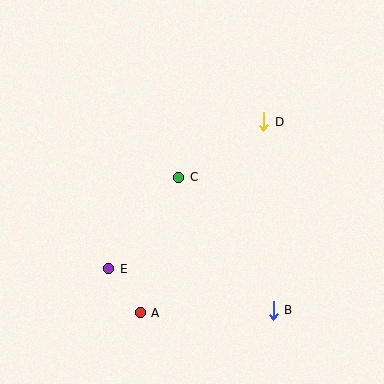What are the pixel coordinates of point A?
Point A is at (140, 313).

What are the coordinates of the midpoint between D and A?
The midpoint between D and A is at (202, 217).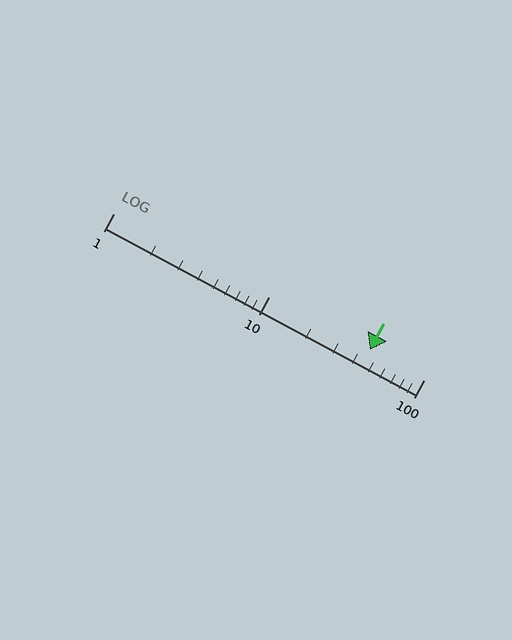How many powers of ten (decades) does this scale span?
The scale spans 2 decades, from 1 to 100.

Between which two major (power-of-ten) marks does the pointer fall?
The pointer is between 10 and 100.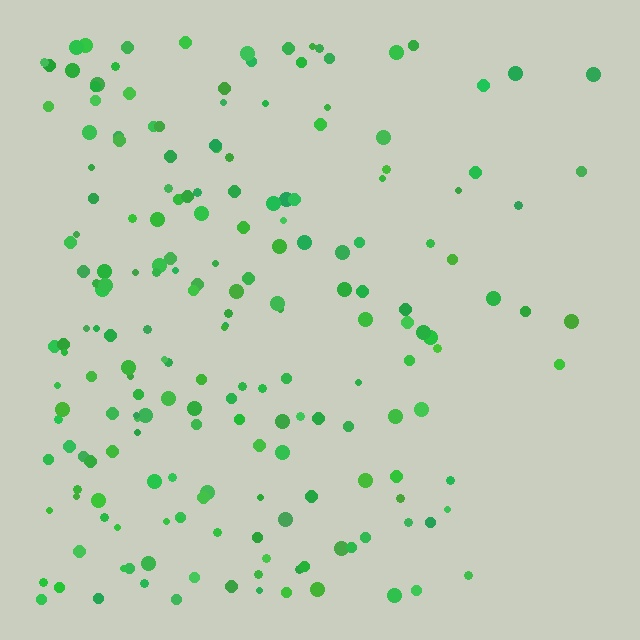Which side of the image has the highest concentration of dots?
The left.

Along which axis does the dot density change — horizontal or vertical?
Horizontal.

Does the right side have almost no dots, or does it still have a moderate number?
Still a moderate number, just noticeably fewer than the left.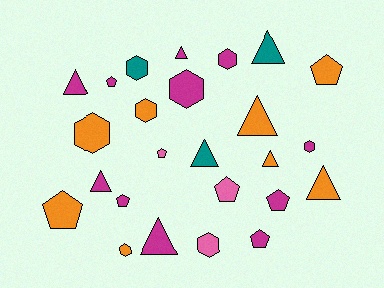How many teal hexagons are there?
There is 1 teal hexagon.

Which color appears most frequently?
Magenta, with 11 objects.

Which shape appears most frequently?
Triangle, with 9 objects.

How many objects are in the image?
There are 25 objects.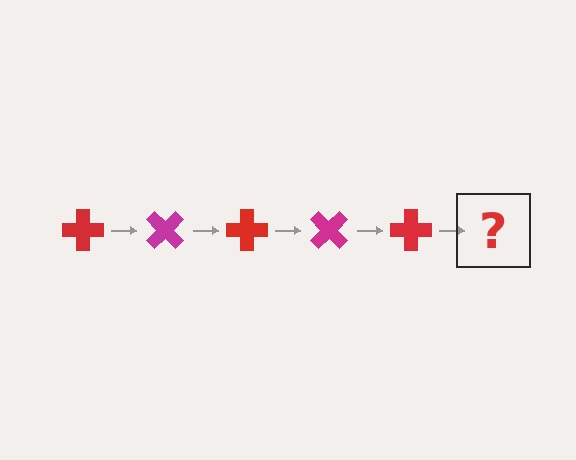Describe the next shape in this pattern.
It should be a magenta cross, rotated 225 degrees from the start.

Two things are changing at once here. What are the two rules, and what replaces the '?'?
The two rules are that it rotates 45 degrees each step and the color cycles through red and magenta. The '?' should be a magenta cross, rotated 225 degrees from the start.